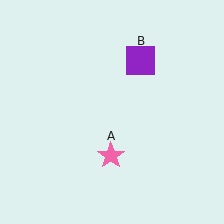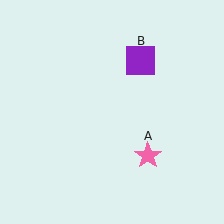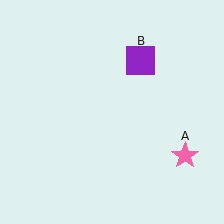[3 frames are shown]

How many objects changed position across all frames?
1 object changed position: pink star (object A).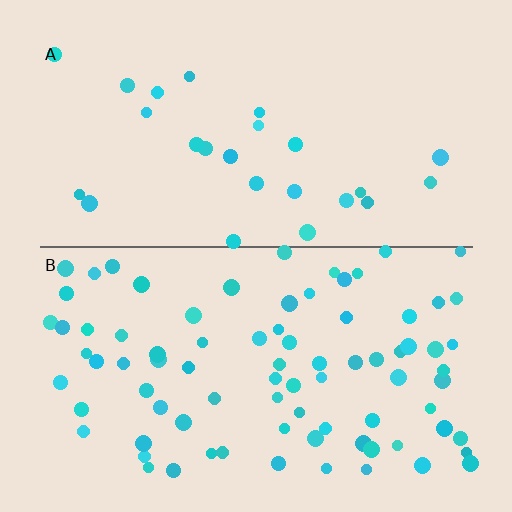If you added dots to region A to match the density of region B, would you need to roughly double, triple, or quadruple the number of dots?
Approximately triple.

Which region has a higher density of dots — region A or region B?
B (the bottom).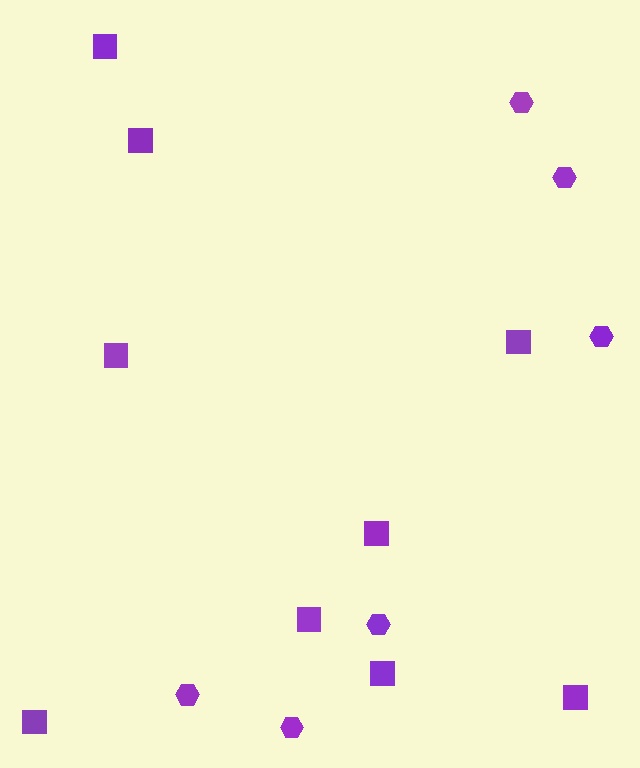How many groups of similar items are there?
There are 2 groups: one group of squares (9) and one group of hexagons (6).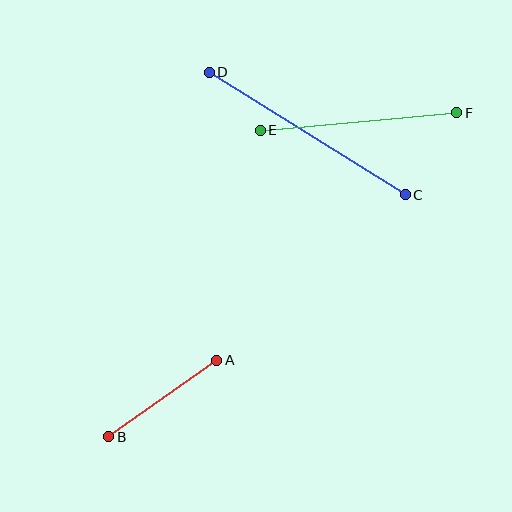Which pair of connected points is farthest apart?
Points C and D are farthest apart.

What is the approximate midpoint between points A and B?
The midpoint is at approximately (163, 399) pixels.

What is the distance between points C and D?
The distance is approximately 231 pixels.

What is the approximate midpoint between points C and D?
The midpoint is at approximately (307, 134) pixels.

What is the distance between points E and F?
The distance is approximately 197 pixels.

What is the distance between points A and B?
The distance is approximately 132 pixels.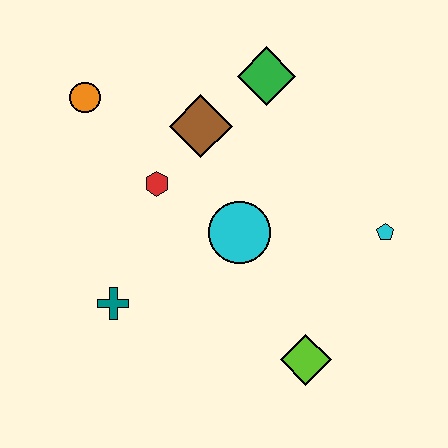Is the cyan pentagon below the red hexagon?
Yes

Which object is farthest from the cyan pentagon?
The orange circle is farthest from the cyan pentagon.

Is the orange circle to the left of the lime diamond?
Yes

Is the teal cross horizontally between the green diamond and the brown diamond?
No